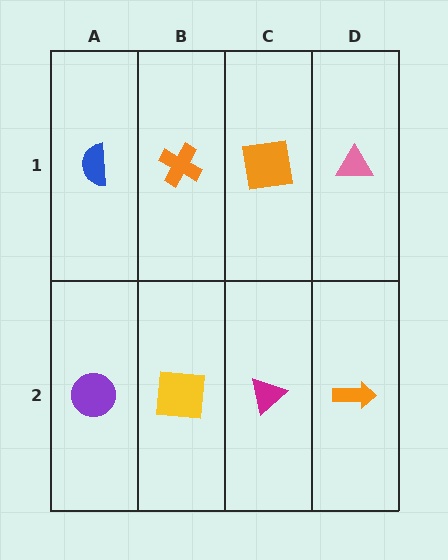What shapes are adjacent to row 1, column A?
A purple circle (row 2, column A), an orange cross (row 1, column B).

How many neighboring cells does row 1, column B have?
3.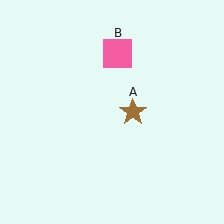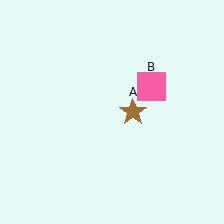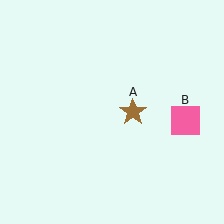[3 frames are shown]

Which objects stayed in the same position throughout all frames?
Brown star (object A) remained stationary.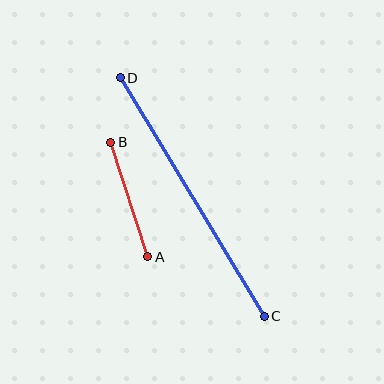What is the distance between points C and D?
The distance is approximately 278 pixels.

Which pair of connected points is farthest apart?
Points C and D are farthest apart.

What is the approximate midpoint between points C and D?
The midpoint is at approximately (192, 197) pixels.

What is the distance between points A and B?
The distance is approximately 120 pixels.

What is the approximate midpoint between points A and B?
The midpoint is at approximately (129, 199) pixels.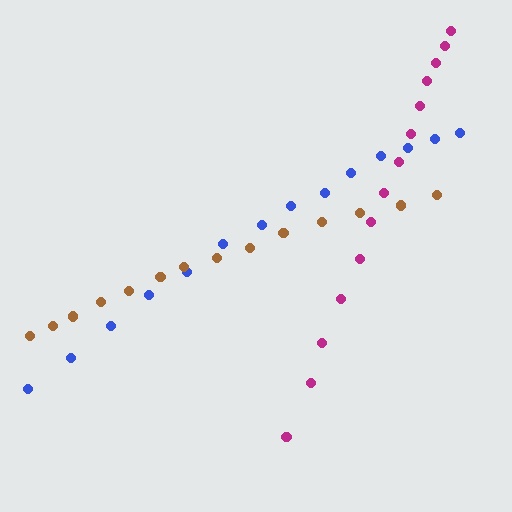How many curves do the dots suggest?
There are 3 distinct paths.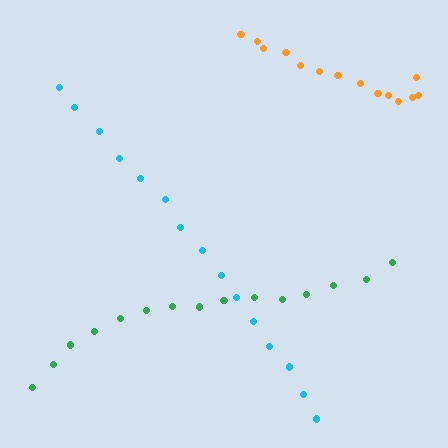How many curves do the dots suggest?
There are 3 distinct paths.